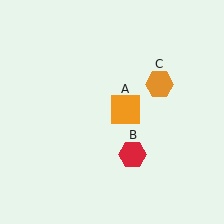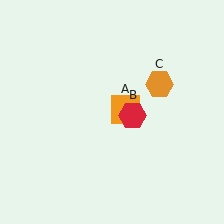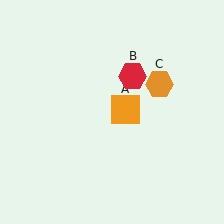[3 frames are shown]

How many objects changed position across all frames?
1 object changed position: red hexagon (object B).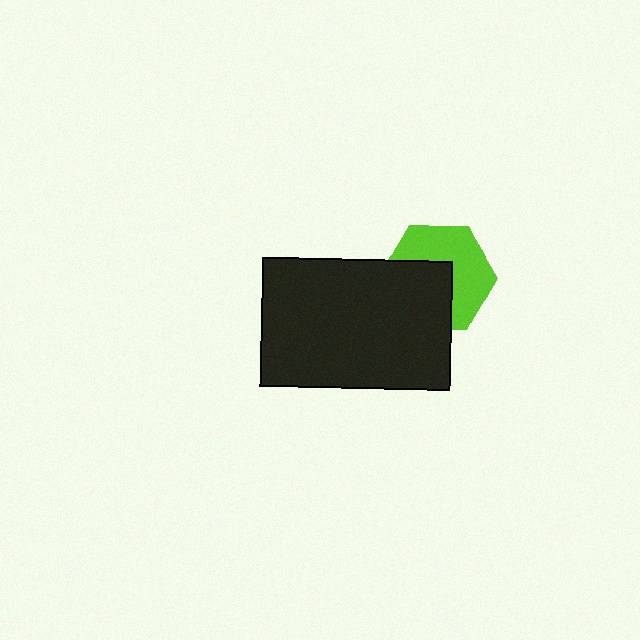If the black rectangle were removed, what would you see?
You would see the complete lime hexagon.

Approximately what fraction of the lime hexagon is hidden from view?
Roughly 46% of the lime hexagon is hidden behind the black rectangle.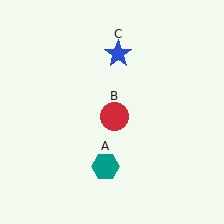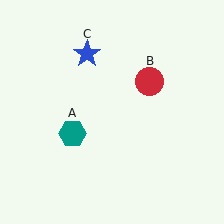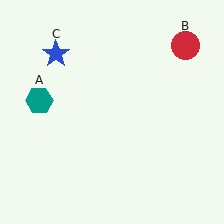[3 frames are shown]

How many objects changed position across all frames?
3 objects changed position: teal hexagon (object A), red circle (object B), blue star (object C).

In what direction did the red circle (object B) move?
The red circle (object B) moved up and to the right.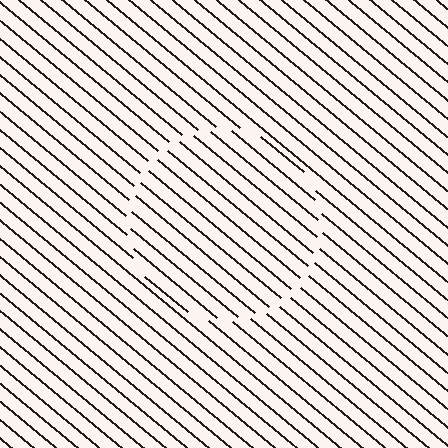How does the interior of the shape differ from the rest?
The interior of the shape contains the same grating, shifted by half a period — the contour is defined by the phase discontinuity where line-ends from the inner and outer gratings abut.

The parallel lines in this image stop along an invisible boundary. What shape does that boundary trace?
An illusory circle. The interior of the shape contains the same grating, shifted by half a period — the contour is defined by the phase discontinuity where line-ends from the inner and outer gratings abut.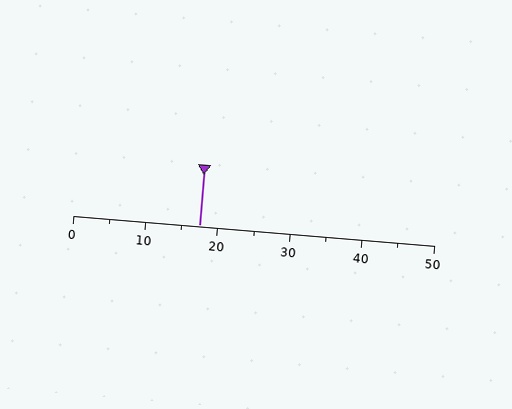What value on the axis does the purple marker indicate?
The marker indicates approximately 17.5.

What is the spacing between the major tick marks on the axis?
The major ticks are spaced 10 apart.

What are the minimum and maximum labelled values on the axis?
The axis runs from 0 to 50.